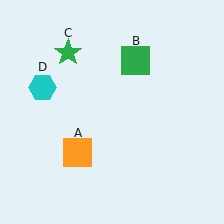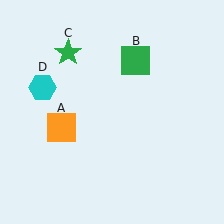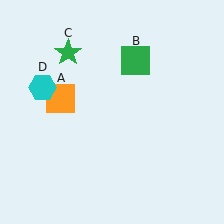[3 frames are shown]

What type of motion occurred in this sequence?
The orange square (object A) rotated clockwise around the center of the scene.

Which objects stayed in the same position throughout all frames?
Green square (object B) and green star (object C) and cyan hexagon (object D) remained stationary.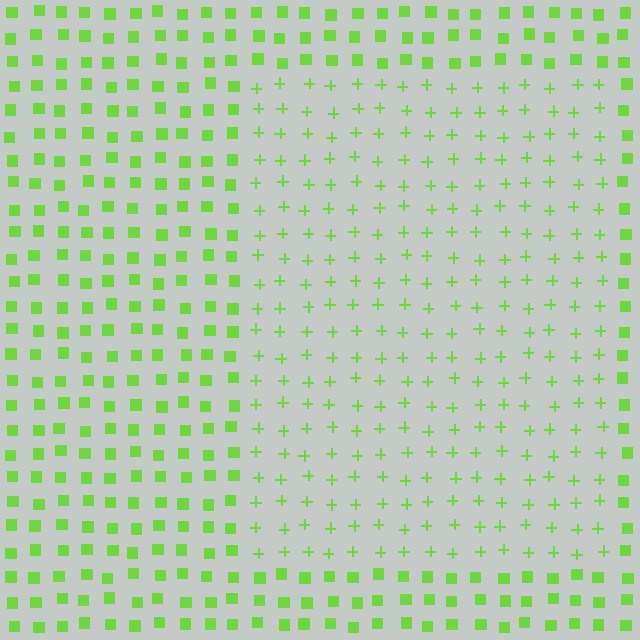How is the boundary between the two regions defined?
The boundary is defined by a change in element shape: plus signs inside vs. squares outside. All elements share the same color and spacing.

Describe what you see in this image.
The image is filled with small lime elements arranged in a uniform grid. A rectangle-shaped region contains plus signs, while the surrounding area contains squares. The boundary is defined purely by the change in element shape.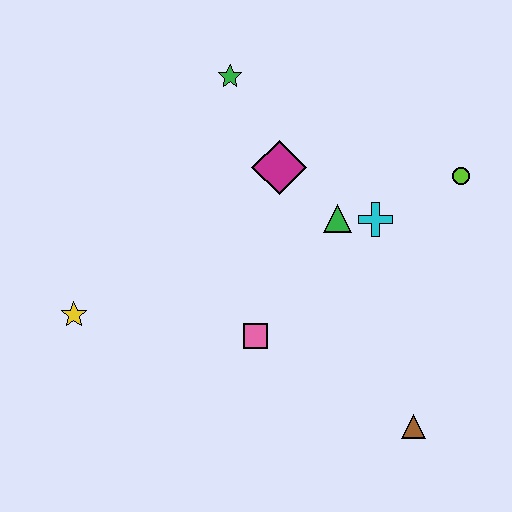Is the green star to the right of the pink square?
No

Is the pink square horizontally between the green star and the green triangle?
Yes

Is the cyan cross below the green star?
Yes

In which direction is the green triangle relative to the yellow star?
The green triangle is to the right of the yellow star.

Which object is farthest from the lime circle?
The yellow star is farthest from the lime circle.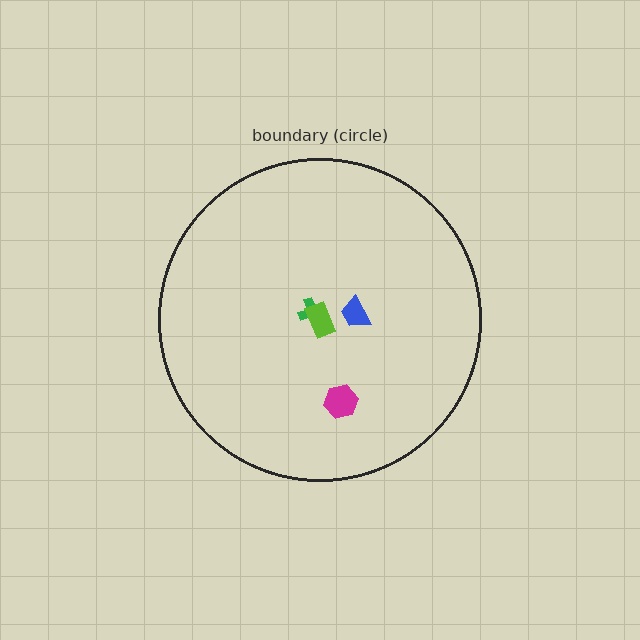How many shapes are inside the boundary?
4 inside, 0 outside.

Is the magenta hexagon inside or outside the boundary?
Inside.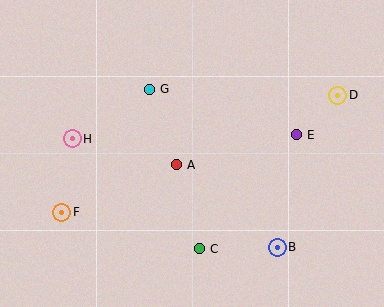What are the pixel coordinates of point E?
Point E is at (296, 135).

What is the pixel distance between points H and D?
The distance between H and D is 269 pixels.